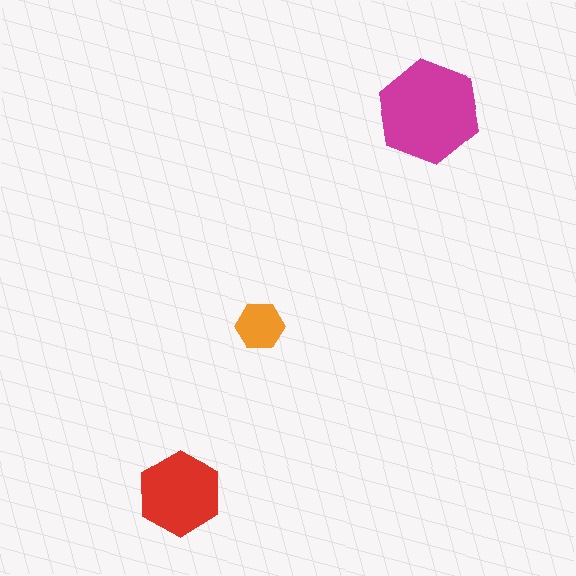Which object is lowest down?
The red hexagon is bottommost.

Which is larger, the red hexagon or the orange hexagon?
The red one.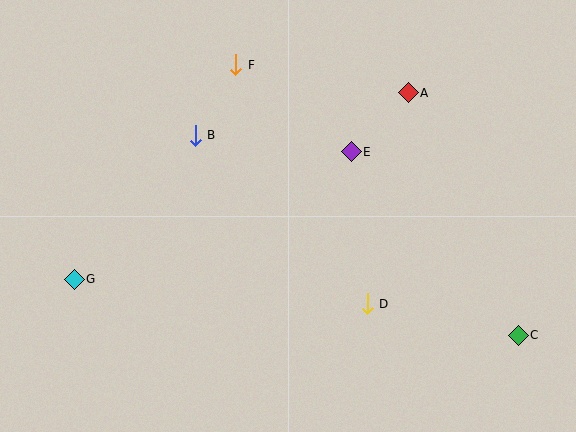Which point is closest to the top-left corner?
Point B is closest to the top-left corner.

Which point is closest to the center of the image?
Point E at (351, 152) is closest to the center.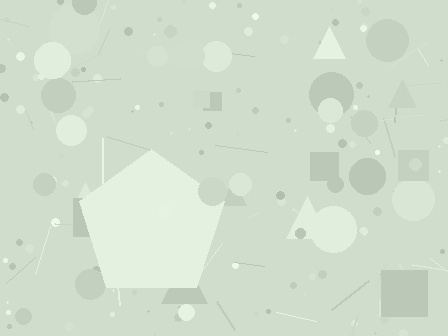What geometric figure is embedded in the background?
A pentagon is embedded in the background.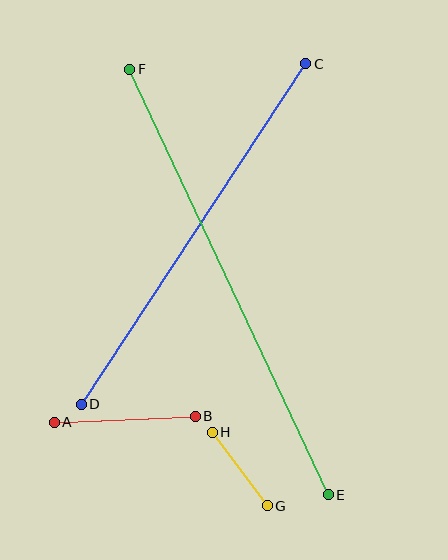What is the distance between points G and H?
The distance is approximately 92 pixels.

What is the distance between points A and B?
The distance is approximately 142 pixels.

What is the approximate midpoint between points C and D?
The midpoint is at approximately (193, 234) pixels.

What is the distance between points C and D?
The distance is approximately 408 pixels.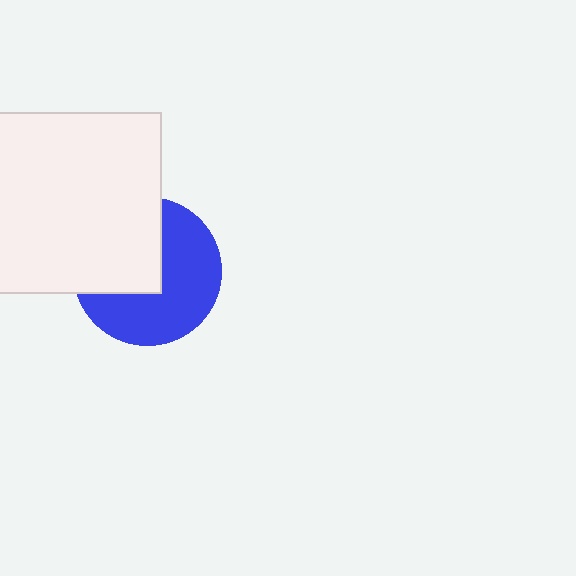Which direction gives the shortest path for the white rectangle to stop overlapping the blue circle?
Moving toward the upper-left gives the shortest separation.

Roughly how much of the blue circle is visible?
About half of it is visible (roughly 58%).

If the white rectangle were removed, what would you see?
You would see the complete blue circle.